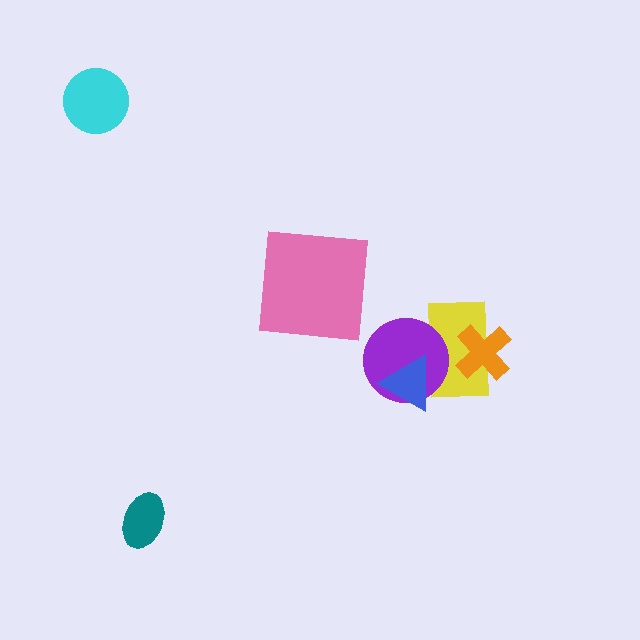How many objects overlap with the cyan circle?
0 objects overlap with the cyan circle.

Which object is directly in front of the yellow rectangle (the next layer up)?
The orange cross is directly in front of the yellow rectangle.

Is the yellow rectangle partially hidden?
Yes, it is partially covered by another shape.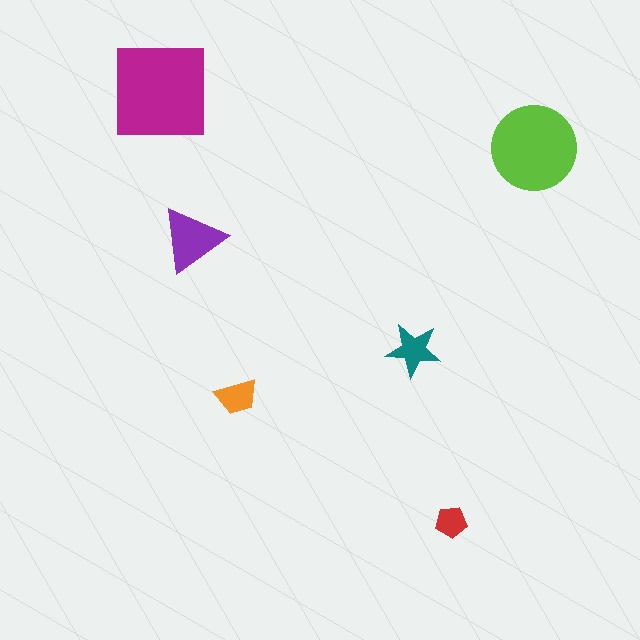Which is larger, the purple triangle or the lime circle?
The lime circle.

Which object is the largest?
The magenta square.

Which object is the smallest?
The red pentagon.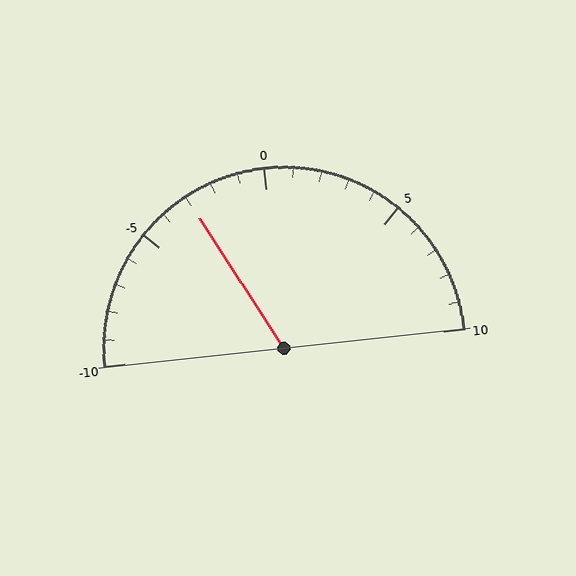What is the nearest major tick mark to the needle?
The nearest major tick mark is -5.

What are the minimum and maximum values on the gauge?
The gauge ranges from -10 to 10.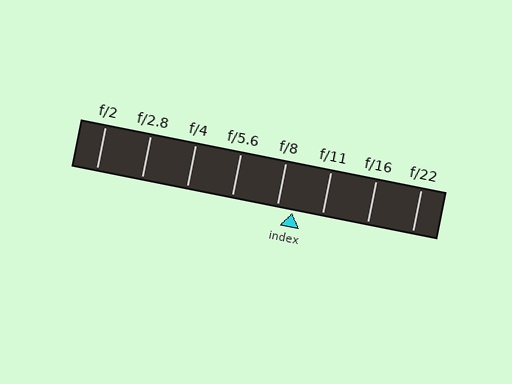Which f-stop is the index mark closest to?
The index mark is closest to f/8.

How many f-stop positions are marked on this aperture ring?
There are 8 f-stop positions marked.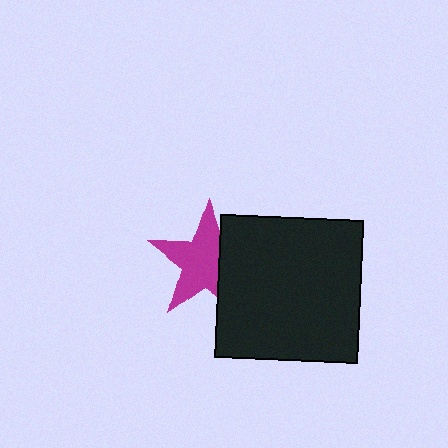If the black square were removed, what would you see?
You would see the complete magenta star.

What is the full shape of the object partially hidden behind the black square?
The partially hidden object is a magenta star.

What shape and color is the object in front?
The object in front is a black square.